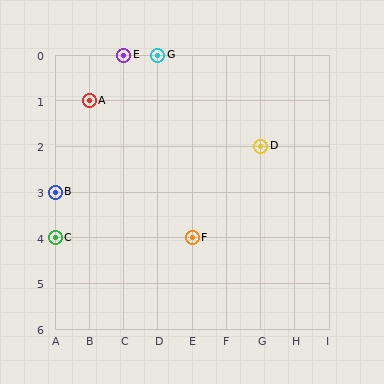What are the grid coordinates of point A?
Point A is at grid coordinates (B, 1).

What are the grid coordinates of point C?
Point C is at grid coordinates (A, 4).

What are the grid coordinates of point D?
Point D is at grid coordinates (G, 2).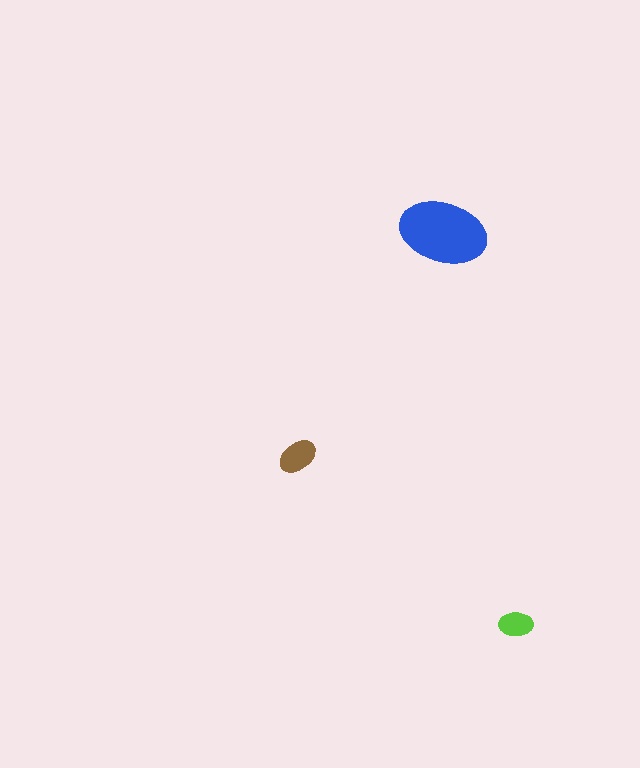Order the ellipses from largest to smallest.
the blue one, the brown one, the lime one.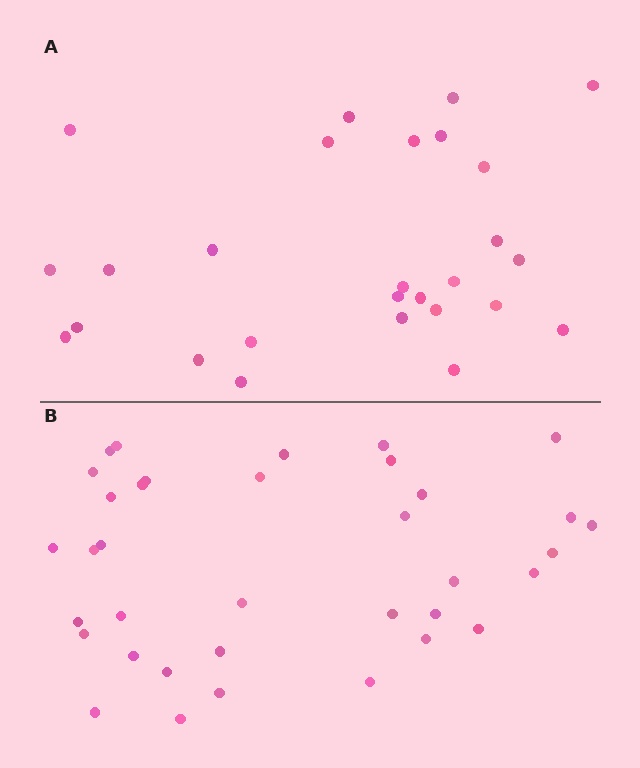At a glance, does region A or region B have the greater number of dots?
Region B (the bottom region) has more dots.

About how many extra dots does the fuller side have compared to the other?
Region B has roughly 8 or so more dots than region A.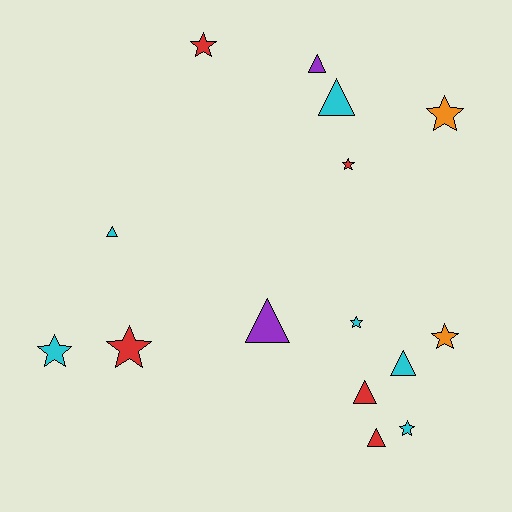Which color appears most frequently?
Cyan, with 6 objects.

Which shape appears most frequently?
Star, with 8 objects.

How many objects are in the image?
There are 15 objects.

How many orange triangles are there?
There are no orange triangles.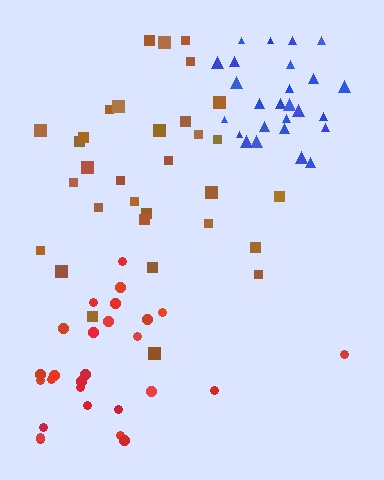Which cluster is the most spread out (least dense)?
Brown.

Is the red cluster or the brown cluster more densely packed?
Red.